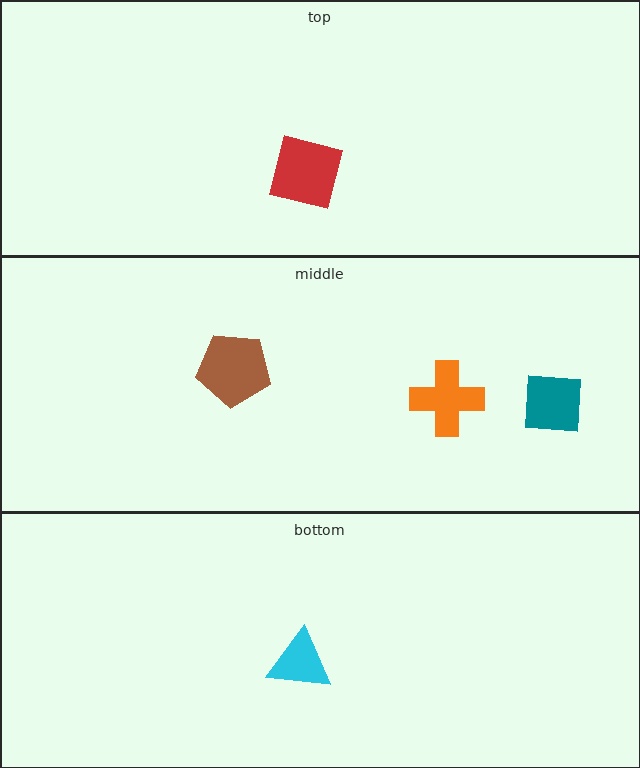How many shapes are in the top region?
1.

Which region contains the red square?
The top region.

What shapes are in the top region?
The red square.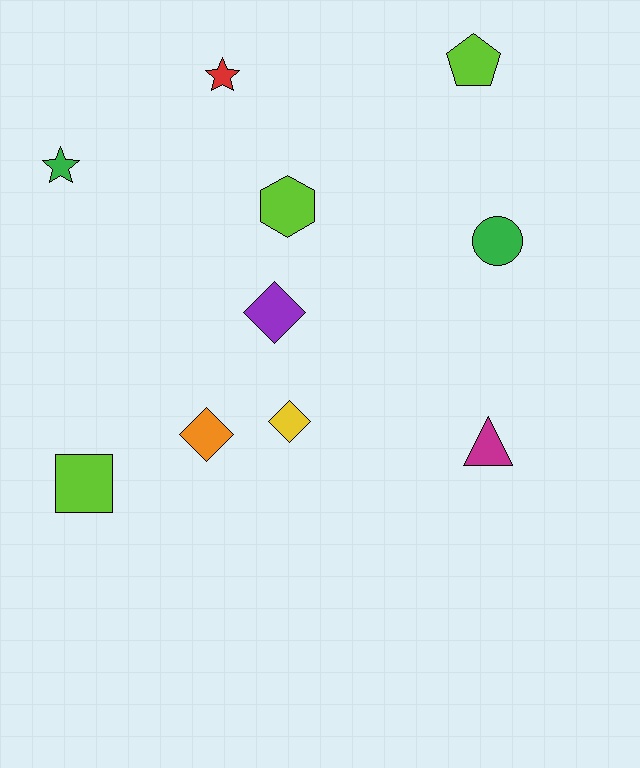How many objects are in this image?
There are 10 objects.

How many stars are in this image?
There are 2 stars.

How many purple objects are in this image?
There is 1 purple object.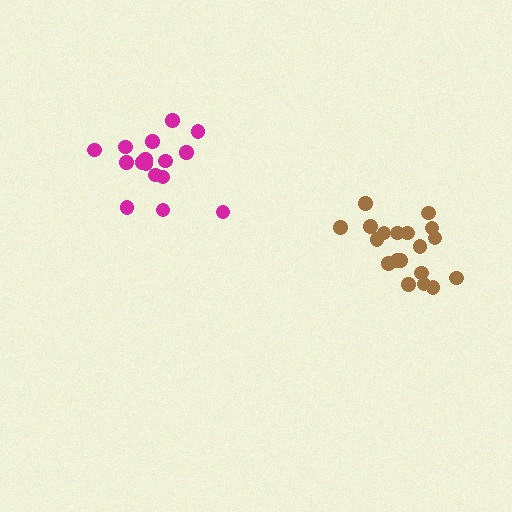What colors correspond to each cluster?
The clusters are colored: magenta, brown.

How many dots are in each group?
Group 1: 16 dots, Group 2: 19 dots (35 total).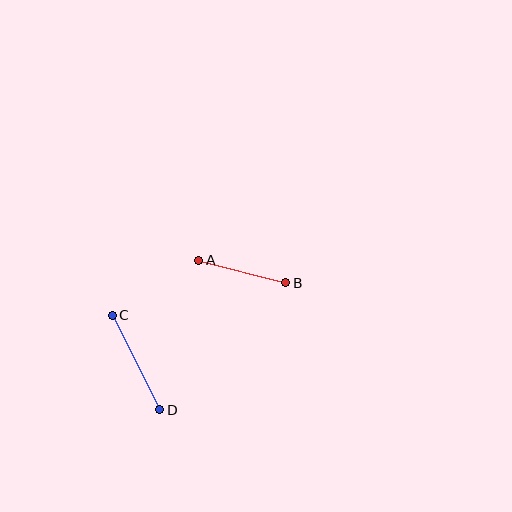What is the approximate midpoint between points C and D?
The midpoint is at approximately (136, 363) pixels.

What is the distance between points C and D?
The distance is approximately 106 pixels.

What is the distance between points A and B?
The distance is approximately 90 pixels.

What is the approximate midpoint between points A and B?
The midpoint is at approximately (242, 272) pixels.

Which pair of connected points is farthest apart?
Points C and D are farthest apart.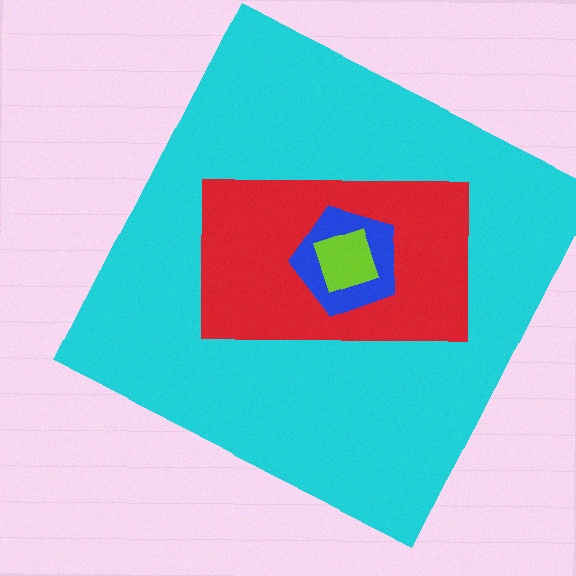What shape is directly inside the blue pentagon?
The lime diamond.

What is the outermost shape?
The cyan square.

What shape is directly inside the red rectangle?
The blue pentagon.